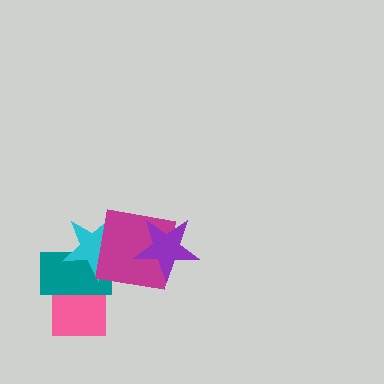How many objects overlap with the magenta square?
2 objects overlap with the magenta square.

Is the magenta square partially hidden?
Yes, it is partially covered by another shape.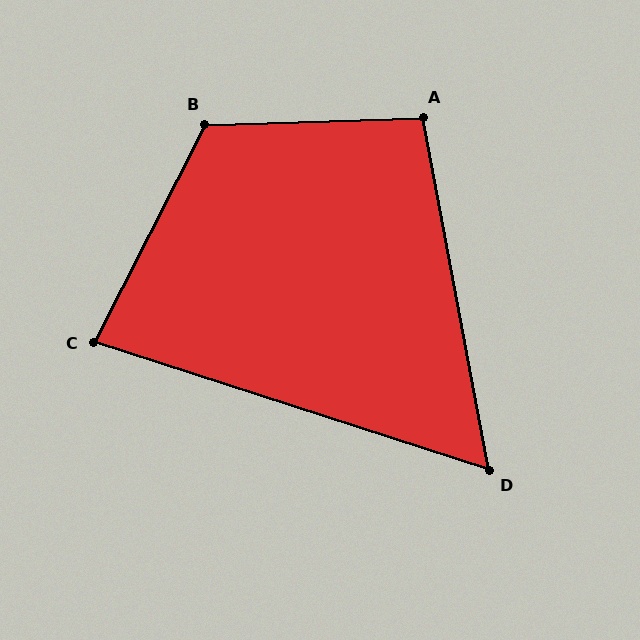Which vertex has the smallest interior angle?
D, at approximately 61 degrees.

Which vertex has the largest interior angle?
B, at approximately 119 degrees.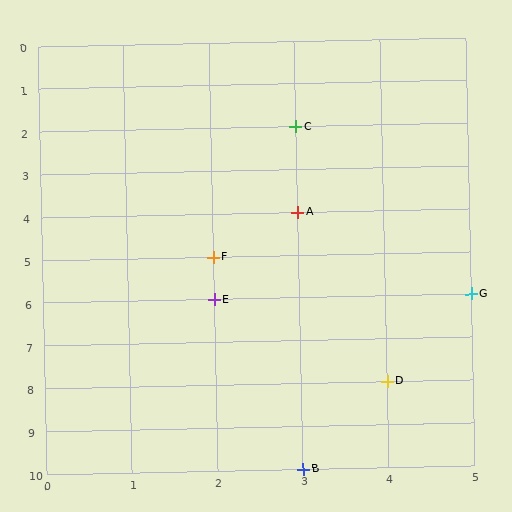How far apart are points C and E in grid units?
Points C and E are 1 column and 4 rows apart (about 4.1 grid units diagonally).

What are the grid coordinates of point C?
Point C is at grid coordinates (3, 2).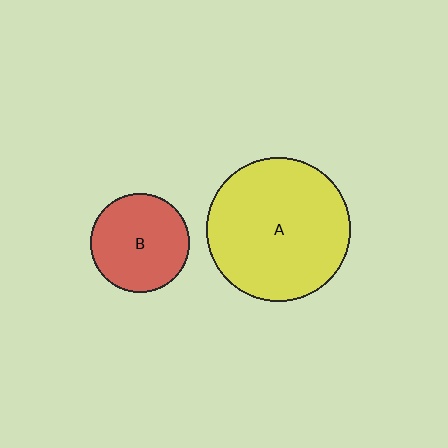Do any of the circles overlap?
No, none of the circles overlap.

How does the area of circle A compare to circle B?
Approximately 2.1 times.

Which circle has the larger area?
Circle A (yellow).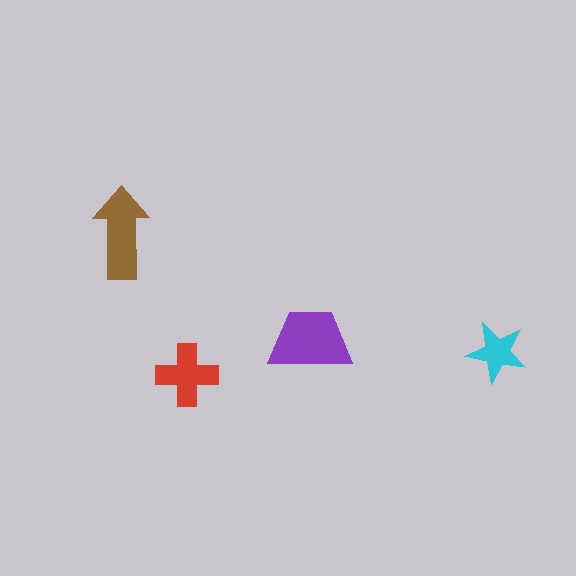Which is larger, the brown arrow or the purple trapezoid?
The purple trapezoid.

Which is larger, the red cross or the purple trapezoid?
The purple trapezoid.